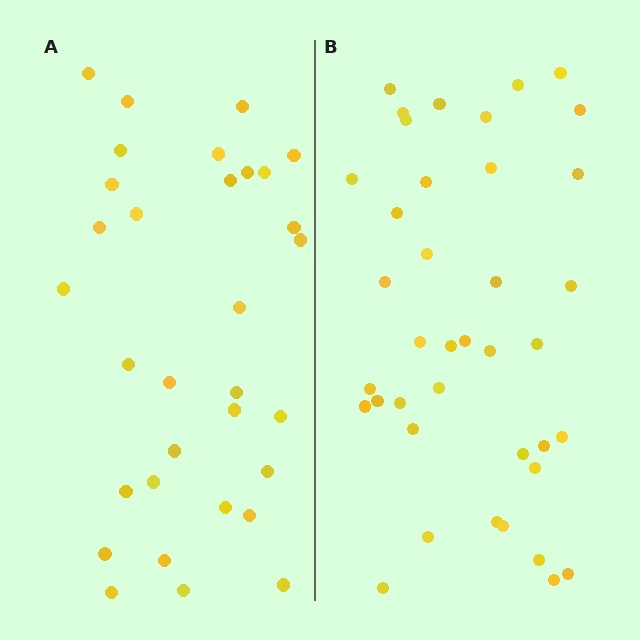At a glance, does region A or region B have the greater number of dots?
Region B (the right region) has more dots.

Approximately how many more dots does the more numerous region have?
Region B has roughly 8 or so more dots than region A.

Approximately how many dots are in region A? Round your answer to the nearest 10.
About 30 dots. (The exact count is 32, which rounds to 30.)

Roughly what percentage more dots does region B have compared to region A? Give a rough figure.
About 20% more.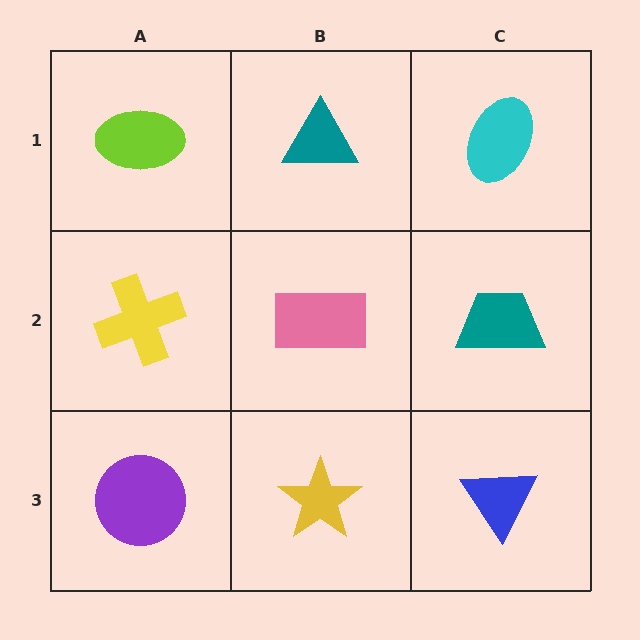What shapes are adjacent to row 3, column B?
A pink rectangle (row 2, column B), a purple circle (row 3, column A), a blue triangle (row 3, column C).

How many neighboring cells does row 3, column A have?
2.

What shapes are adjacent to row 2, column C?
A cyan ellipse (row 1, column C), a blue triangle (row 3, column C), a pink rectangle (row 2, column B).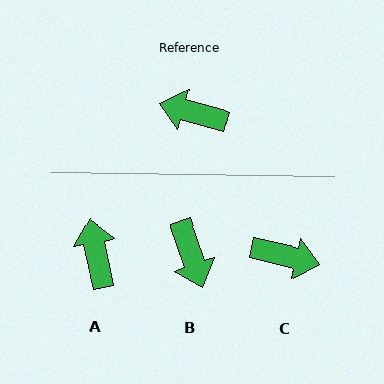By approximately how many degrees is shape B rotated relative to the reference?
Approximately 125 degrees counter-clockwise.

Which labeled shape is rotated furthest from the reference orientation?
C, about 178 degrees away.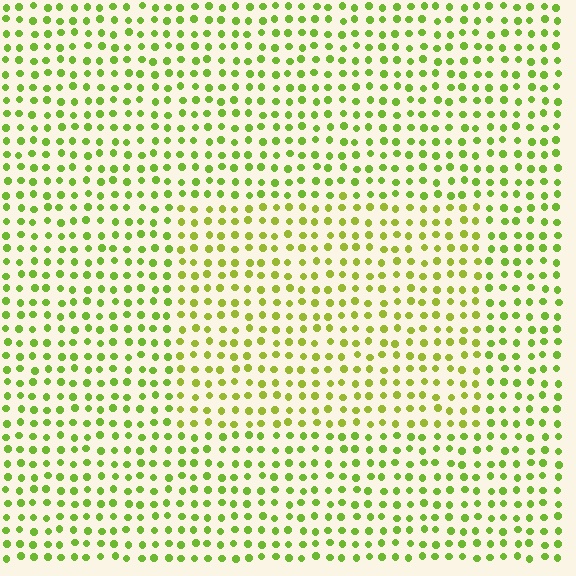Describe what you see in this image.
The image is filled with small lime elements in a uniform arrangement. A rectangle-shaped region is visible where the elements are tinted to a slightly different hue, forming a subtle color boundary.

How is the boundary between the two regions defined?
The boundary is defined purely by a slight shift in hue (about 19 degrees). Spacing, size, and orientation are identical on both sides.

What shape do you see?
I see a rectangle.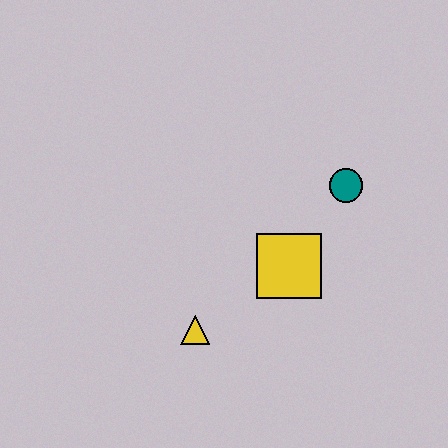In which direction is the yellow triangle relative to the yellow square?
The yellow triangle is to the left of the yellow square.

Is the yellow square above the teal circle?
No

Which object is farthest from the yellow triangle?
The teal circle is farthest from the yellow triangle.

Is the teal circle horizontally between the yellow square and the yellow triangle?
No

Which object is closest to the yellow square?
The teal circle is closest to the yellow square.